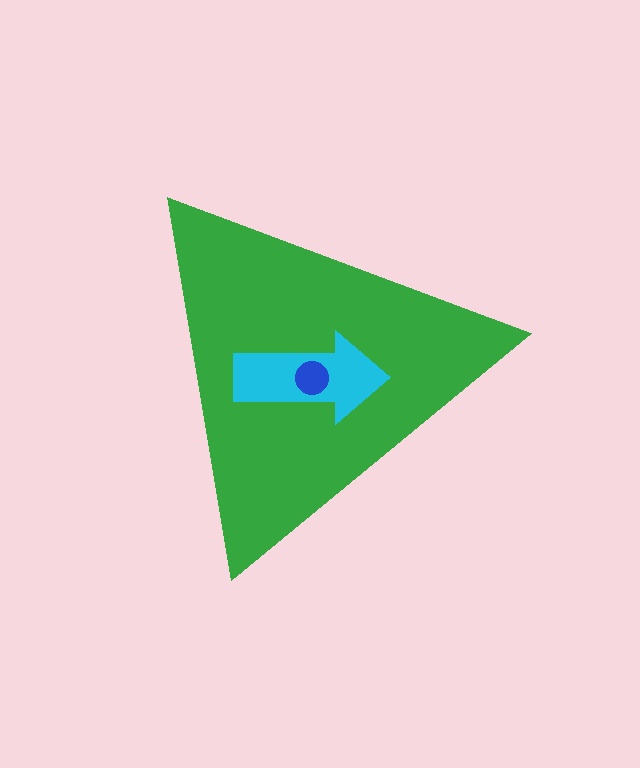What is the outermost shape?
The green triangle.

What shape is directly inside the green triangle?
The cyan arrow.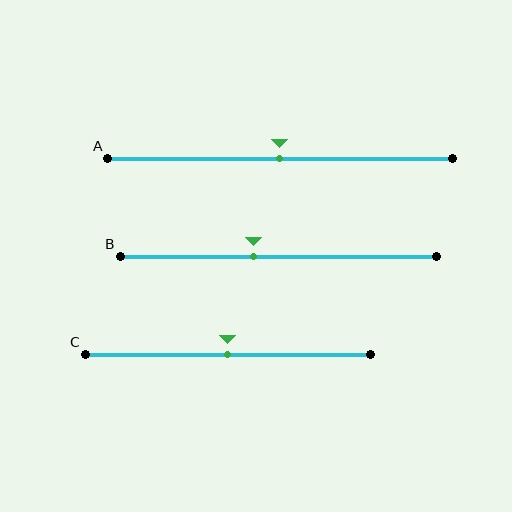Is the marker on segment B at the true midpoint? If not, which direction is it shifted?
No, the marker on segment B is shifted to the left by about 8% of the segment length.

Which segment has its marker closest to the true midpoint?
Segment A has its marker closest to the true midpoint.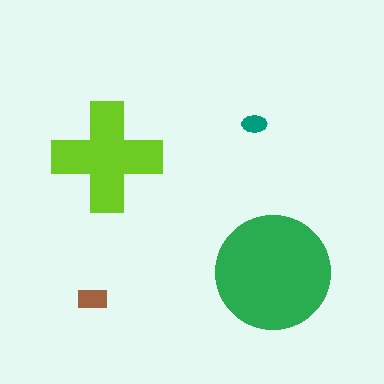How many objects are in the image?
There are 4 objects in the image.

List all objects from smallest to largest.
The teal ellipse, the brown rectangle, the lime cross, the green circle.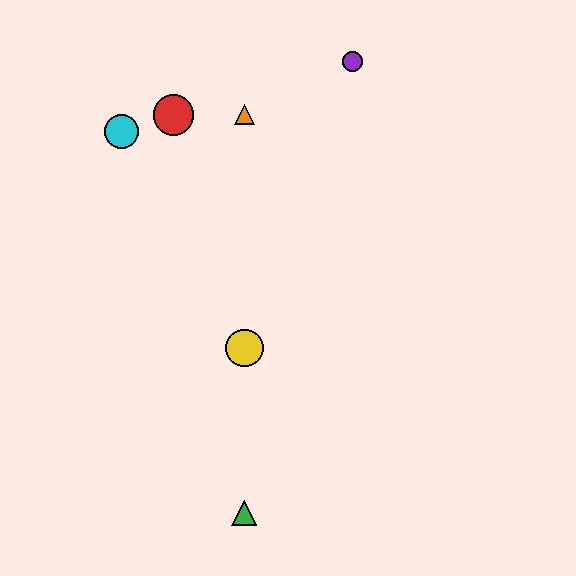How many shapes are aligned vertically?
4 shapes (the blue circle, the green triangle, the yellow circle, the orange triangle) are aligned vertically.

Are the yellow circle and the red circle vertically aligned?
No, the yellow circle is at x≈244 and the red circle is at x≈173.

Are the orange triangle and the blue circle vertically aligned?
Yes, both are at x≈244.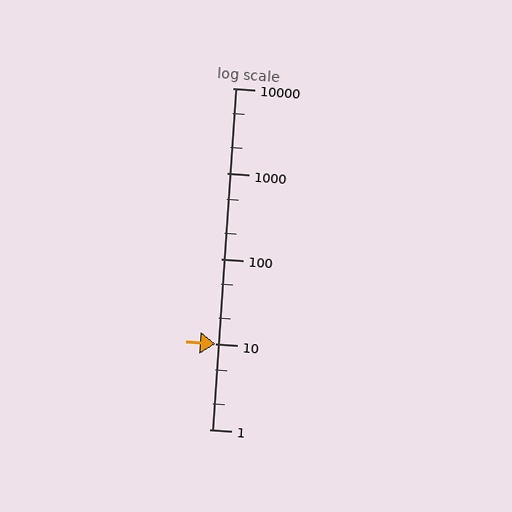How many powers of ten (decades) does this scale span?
The scale spans 4 decades, from 1 to 10000.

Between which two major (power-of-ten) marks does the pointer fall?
The pointer is between 10 and 100.